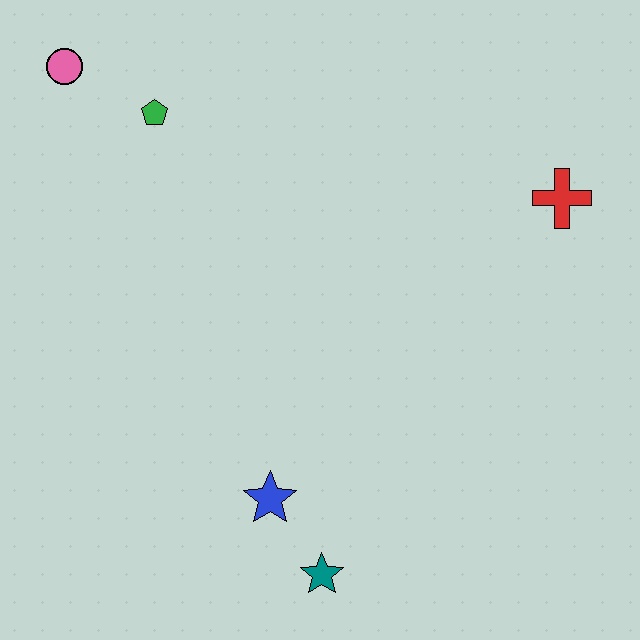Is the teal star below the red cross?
Yes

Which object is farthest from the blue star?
The pink circle is farthest from the blue star.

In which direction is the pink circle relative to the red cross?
The pink circle is to the left of the red cross.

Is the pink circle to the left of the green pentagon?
Yes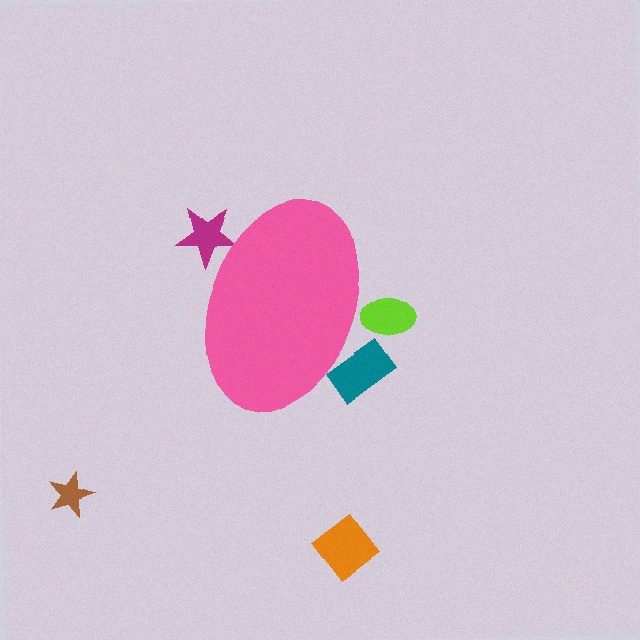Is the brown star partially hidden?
No, the brown star is fully visible.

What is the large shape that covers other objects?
A pink ellipse.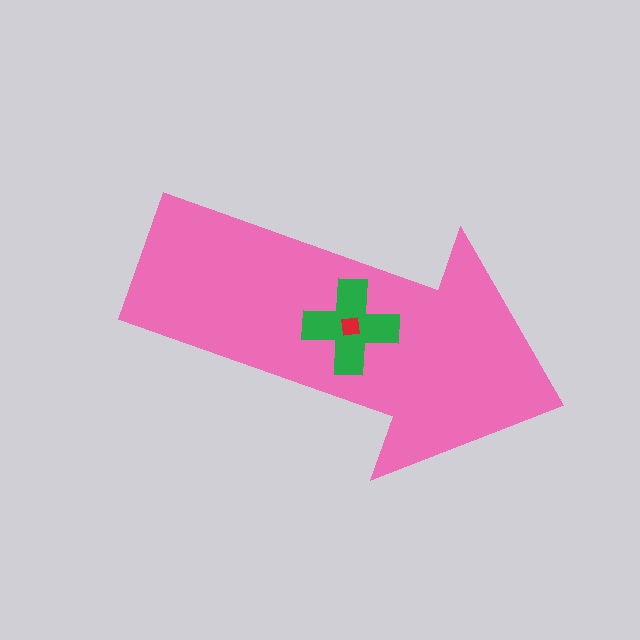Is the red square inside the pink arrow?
Yes.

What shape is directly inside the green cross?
The red square.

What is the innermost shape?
The red square.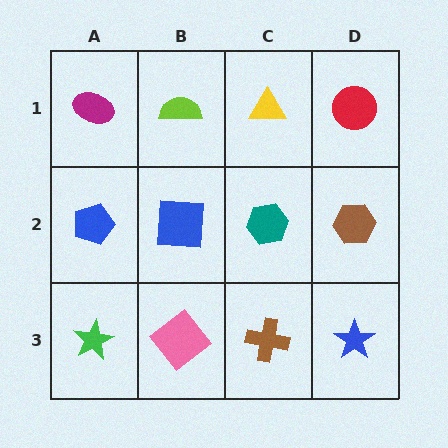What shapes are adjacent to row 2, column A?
A magenta ellipse (row 1, column A), a green star (row 3, column A), a blue square (row 2, column B).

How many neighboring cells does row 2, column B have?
4.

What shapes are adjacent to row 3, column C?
A teal hexagon (row 2, column C), a pink diamond (row 3, column B), a blue star (row 3, column D).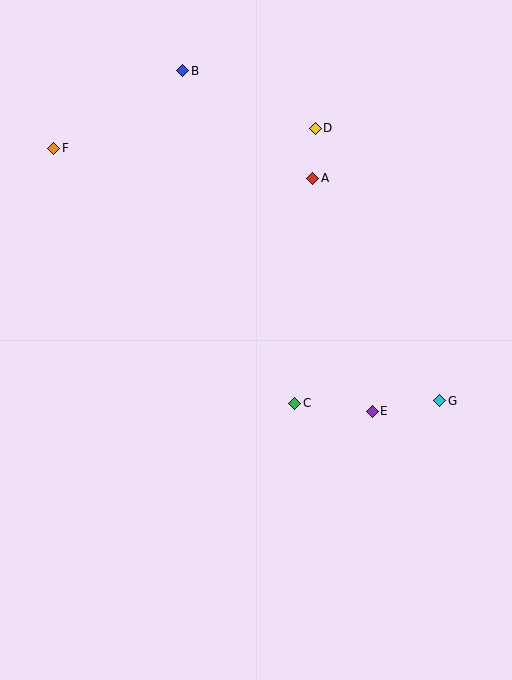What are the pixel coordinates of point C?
Point C is at (295, 403).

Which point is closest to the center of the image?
Point C at (295, 403) is closest to the center.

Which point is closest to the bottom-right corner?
Point G is closest to the bottom-right corner.